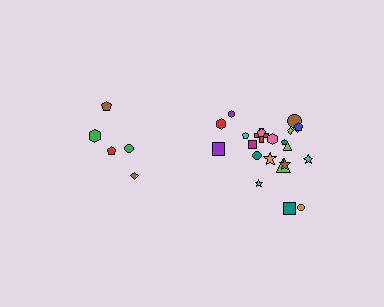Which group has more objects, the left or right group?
The right group.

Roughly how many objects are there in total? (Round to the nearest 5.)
Roughly 25 objects in total.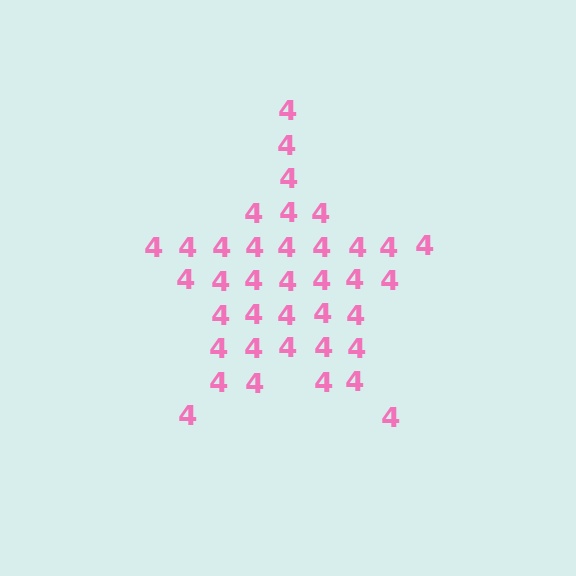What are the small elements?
The small elements are digit 4's.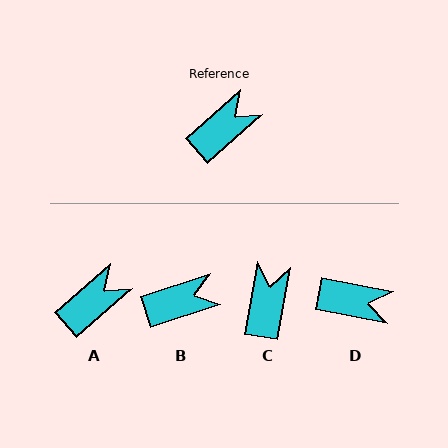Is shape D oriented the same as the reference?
No, it is off by about 52 degrees.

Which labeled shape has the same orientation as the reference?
A.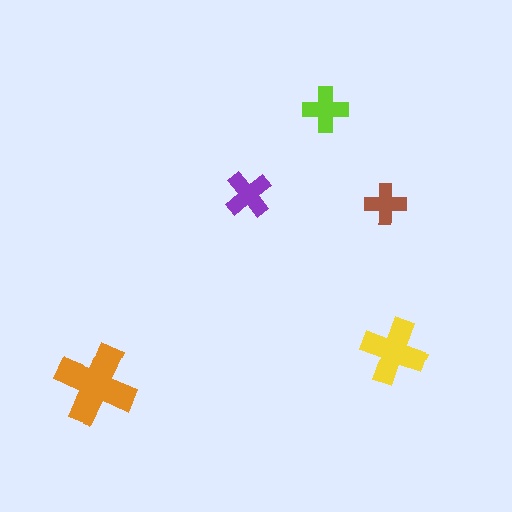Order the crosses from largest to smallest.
the orange one, the yellow one, the purple one, the lime one, the brown one.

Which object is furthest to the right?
The yellow cross is rightmost.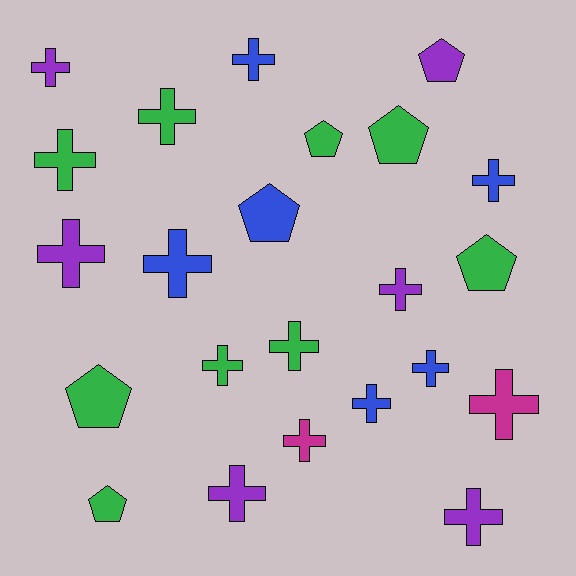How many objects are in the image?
There are 23 objects.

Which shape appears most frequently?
Cross, with 16 objects.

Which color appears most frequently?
Green, with 9 objects.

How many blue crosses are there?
There are 5 blue crosses.